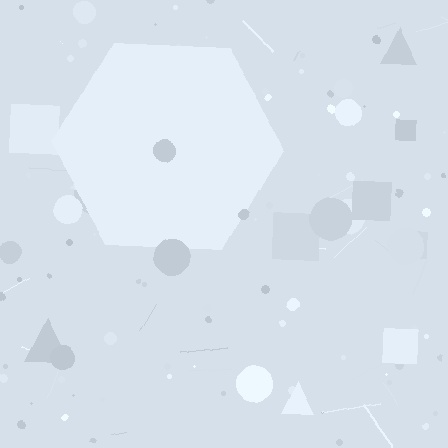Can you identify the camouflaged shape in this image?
The camouflaged shape is a hexagon.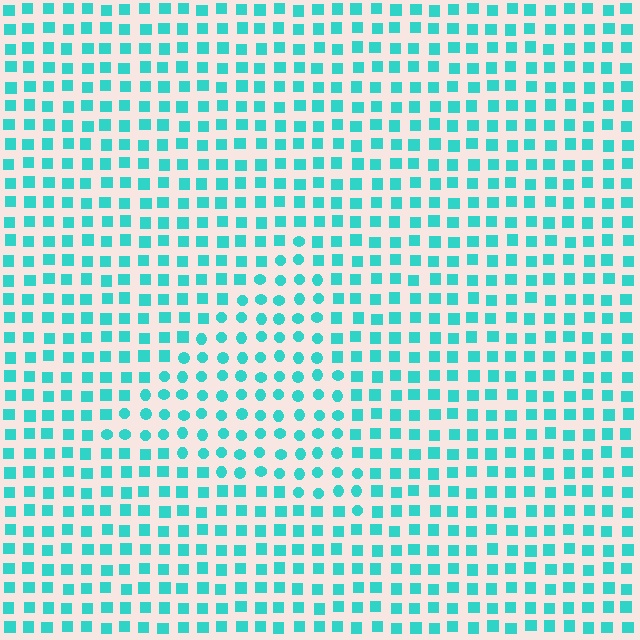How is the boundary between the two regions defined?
The boundary is defined by a change in element shape: circles inside vs. squares outside. All elements share the same color and spacing.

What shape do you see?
I see a triangle.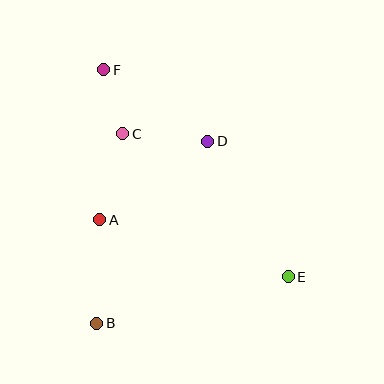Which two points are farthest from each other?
Points E and F are farthest from each other.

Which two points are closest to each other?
Points C and F are closest to each other.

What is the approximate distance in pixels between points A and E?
The distance between A and E is approximately 197 pixels.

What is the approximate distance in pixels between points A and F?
The distance between A and F is approximately 150 pixels.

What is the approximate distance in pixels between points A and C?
The distance between A and C is approximately 89 pixels.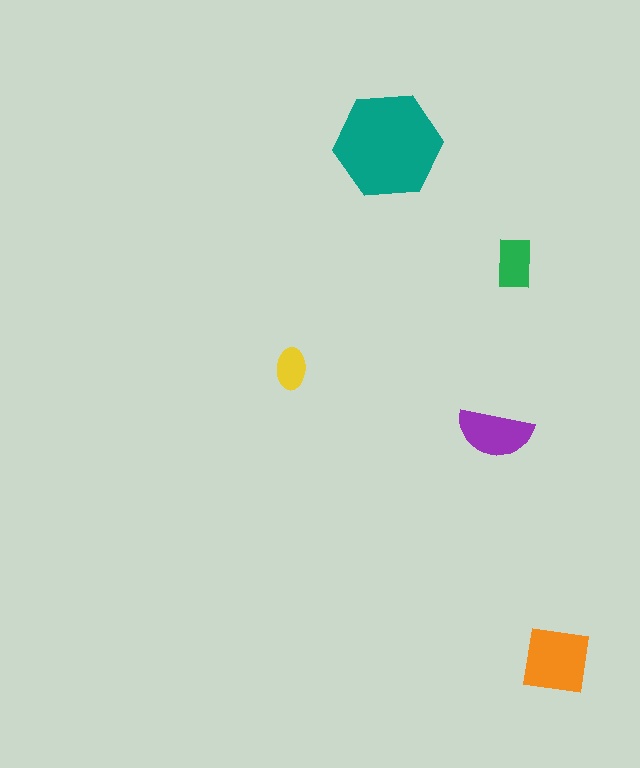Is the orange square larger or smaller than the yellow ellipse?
Larger.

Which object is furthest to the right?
The orange square is rightmost.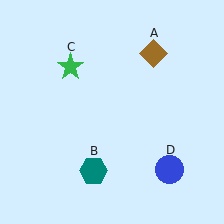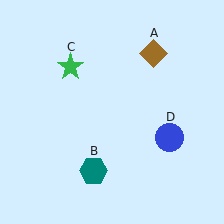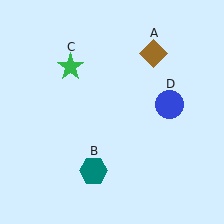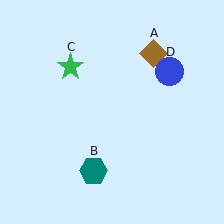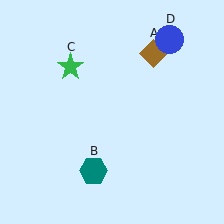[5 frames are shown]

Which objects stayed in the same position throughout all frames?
Brown diamond (object A) and teal hexagon (object B) and green star (object C) remained stationary.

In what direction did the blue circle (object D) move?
The blue circle (object D) moved up.